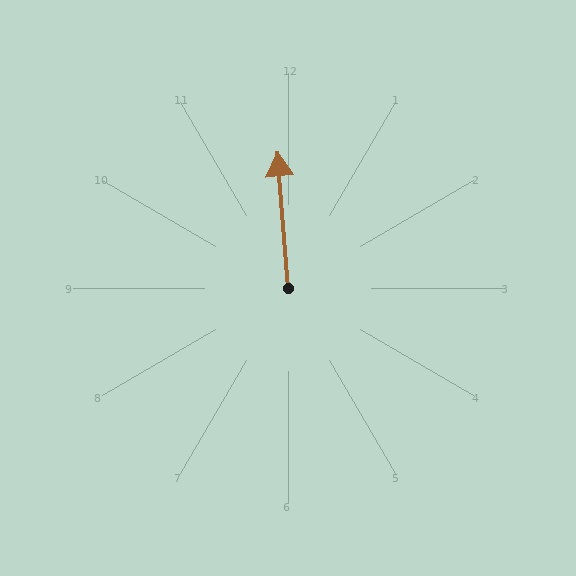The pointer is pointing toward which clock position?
Roughly 12 o'clock.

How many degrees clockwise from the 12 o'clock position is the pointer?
Approximately 356 degrees.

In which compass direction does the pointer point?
North.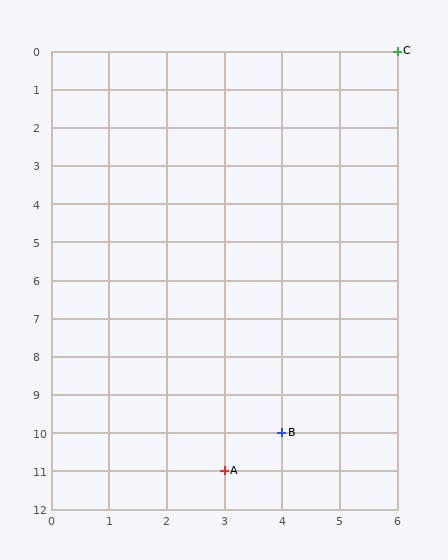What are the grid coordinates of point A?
Point A is at grid coordinates (3, 11).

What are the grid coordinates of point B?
Point B is at grid coordinates (4, 10).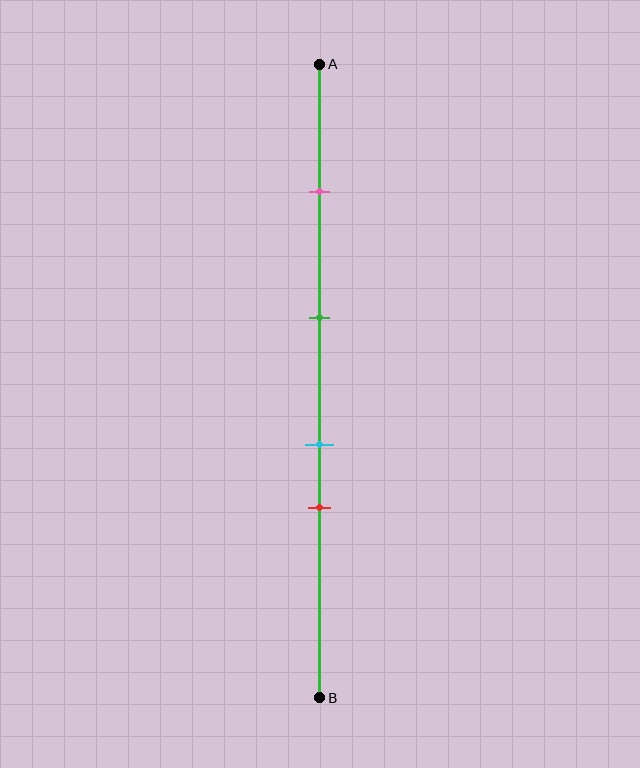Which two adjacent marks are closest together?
The cyan and red marks are the closest adjacent pair.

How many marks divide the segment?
There are 4 marks dividing the segment.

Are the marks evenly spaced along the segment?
No, the marks are not evenly spaced.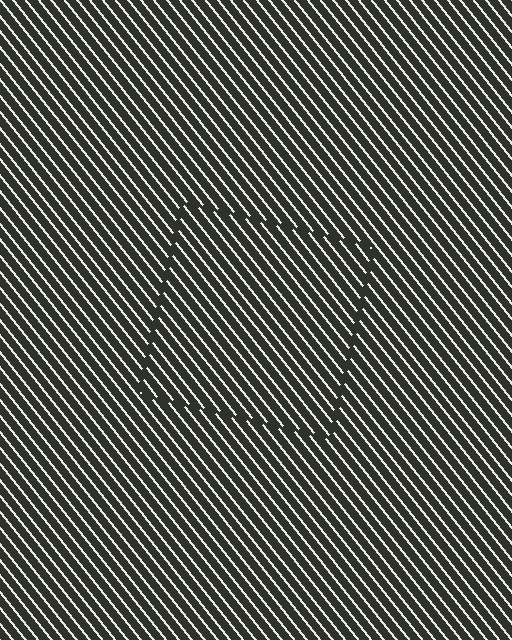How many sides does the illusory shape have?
4 sides — the line-ends trace a square.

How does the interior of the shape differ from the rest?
The interior of the shape contains the same grating, shifted by half a period — the contour is defined by the phase discontinuity where line-ends from the inner and outer gratings abut.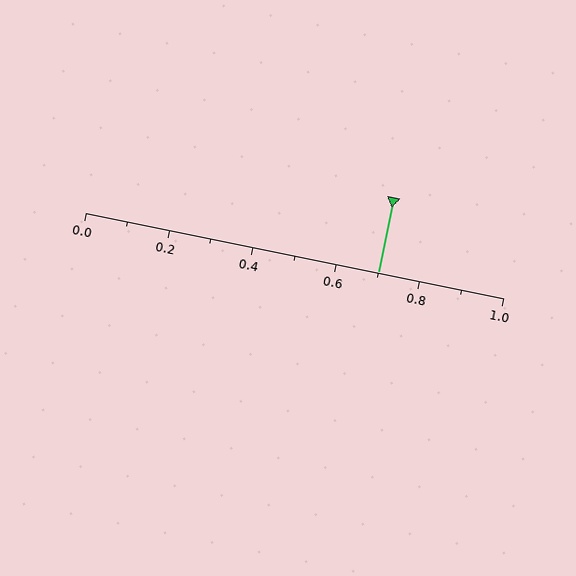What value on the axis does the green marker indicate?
The marker indicates approximately 0.7.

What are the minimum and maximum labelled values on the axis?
The axis runs from 0.0 to 1.0.